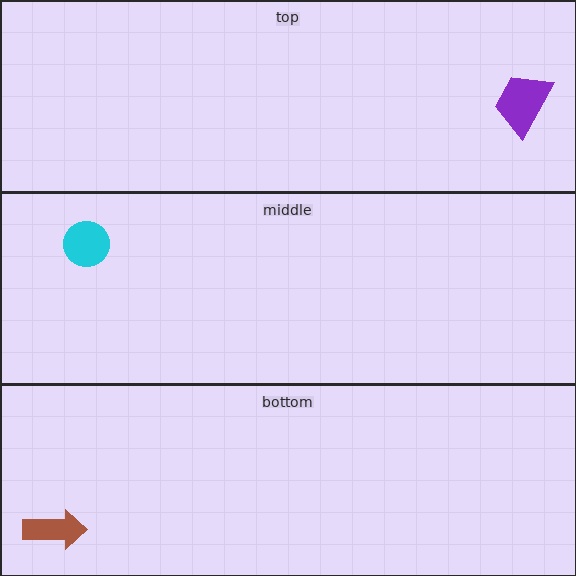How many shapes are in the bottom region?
1.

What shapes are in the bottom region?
The brown arrow.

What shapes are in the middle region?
The cyan circle.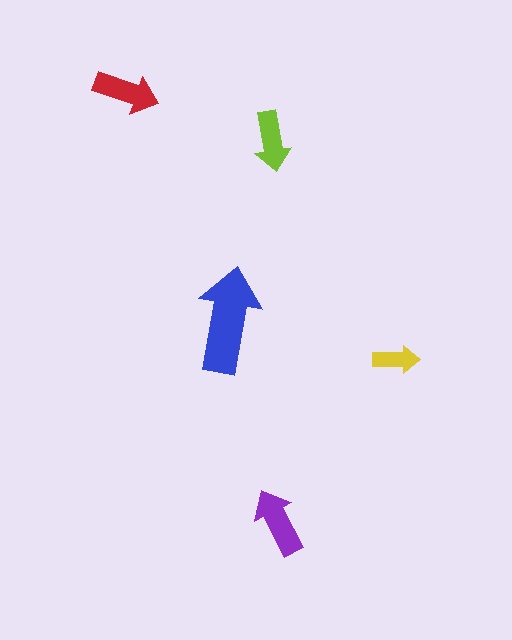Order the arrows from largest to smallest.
the blue one, the purple one, the red one, the lime one, the yellow one.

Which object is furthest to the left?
The red arrow is leftmost.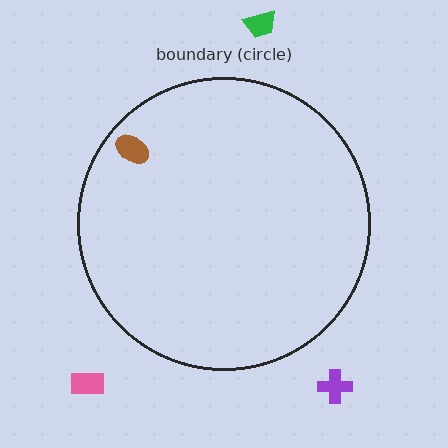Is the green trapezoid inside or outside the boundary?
Outside.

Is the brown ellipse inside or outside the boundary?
Inside.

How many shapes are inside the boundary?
1 inside, 3 outside.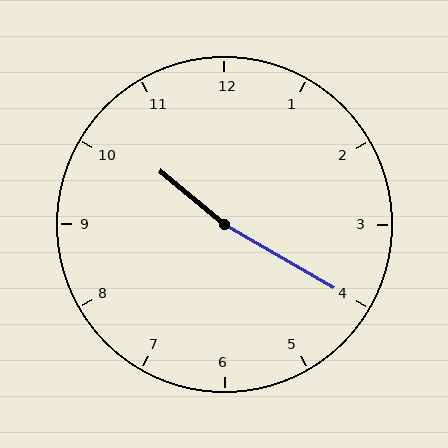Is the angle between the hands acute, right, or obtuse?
It is obtuse.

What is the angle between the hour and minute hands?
Approximately 170 degrees.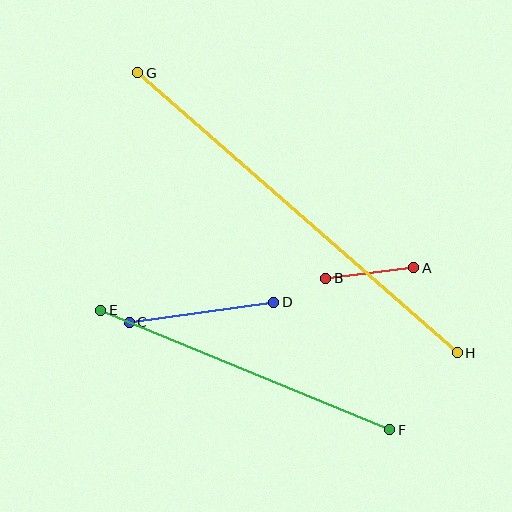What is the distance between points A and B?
The distance is approximately 89 pixels.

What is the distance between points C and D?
The distance is approximately 146 pixels.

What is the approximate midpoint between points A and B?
The midpoint is at approximately (370, 273) pixels.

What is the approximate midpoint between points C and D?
The midpoint is at approximately (202, 312) pixels.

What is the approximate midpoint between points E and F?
The midpoint is at approximately (245, 370) pixels.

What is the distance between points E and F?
The distance is approximately 313 pixels.